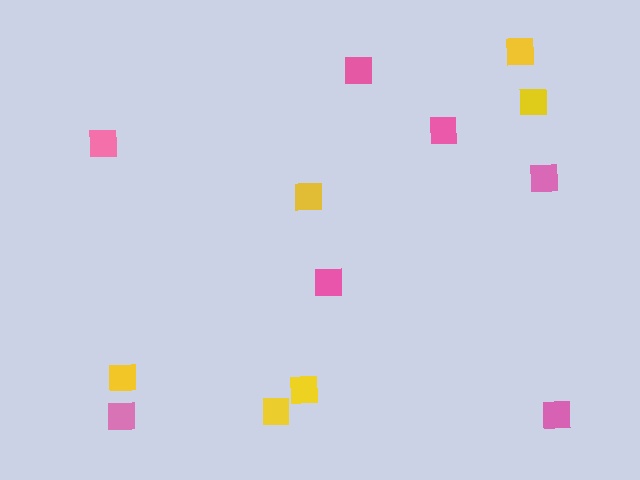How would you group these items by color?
There are 2 groups: one group of yellow squares (6) and one group of pink squares (7).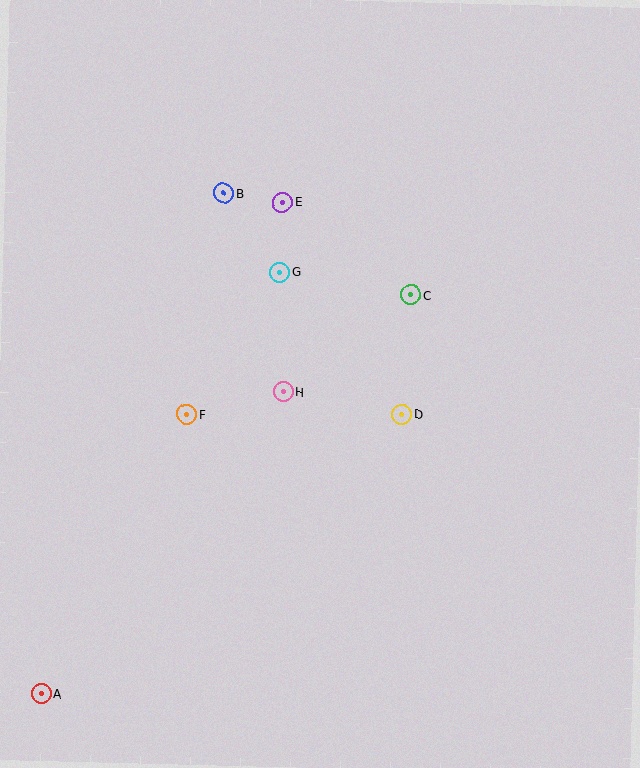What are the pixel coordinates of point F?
Point F is at (187, 414).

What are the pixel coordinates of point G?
Point G is at (280, 272).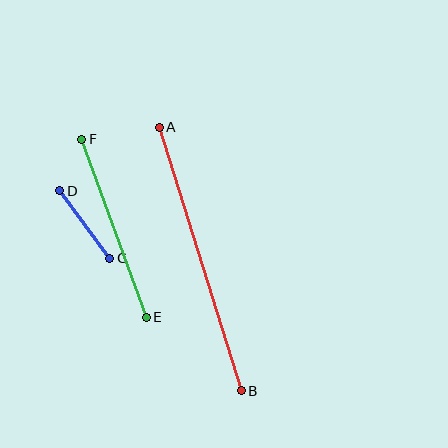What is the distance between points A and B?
The distance is approximately 276 pixels.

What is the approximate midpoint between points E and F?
The midpoint is at approximately (114, 228) pixels.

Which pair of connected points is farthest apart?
Points A and B are farthest apart.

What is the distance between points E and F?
The distance is approximately 189 pixels.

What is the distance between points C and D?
The distance is approximately 84 pixels.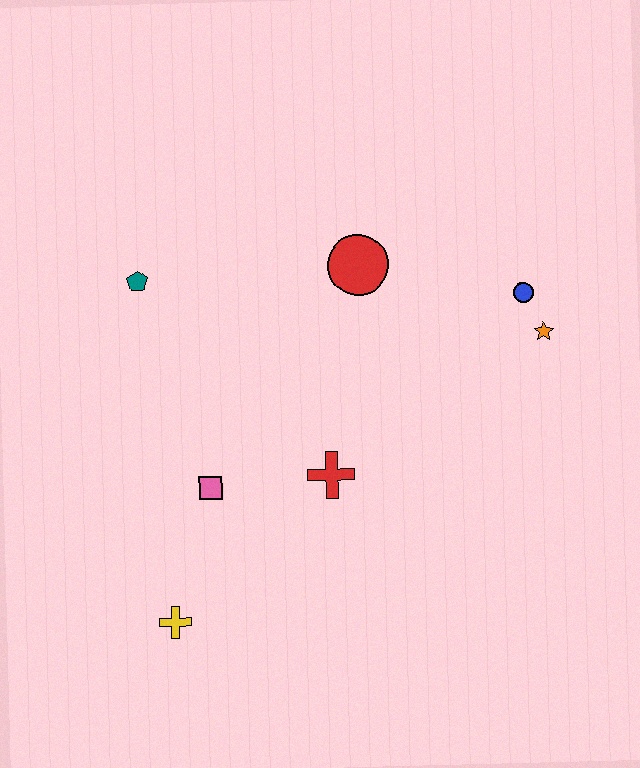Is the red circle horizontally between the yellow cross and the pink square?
No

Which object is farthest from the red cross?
The teal pentagon is farthest from the red cross.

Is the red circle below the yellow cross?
No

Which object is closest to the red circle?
The blue circle is closest to the red circle.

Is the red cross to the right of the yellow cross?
Yes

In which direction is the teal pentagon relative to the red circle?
The teal pentagon is to the left of the red circle.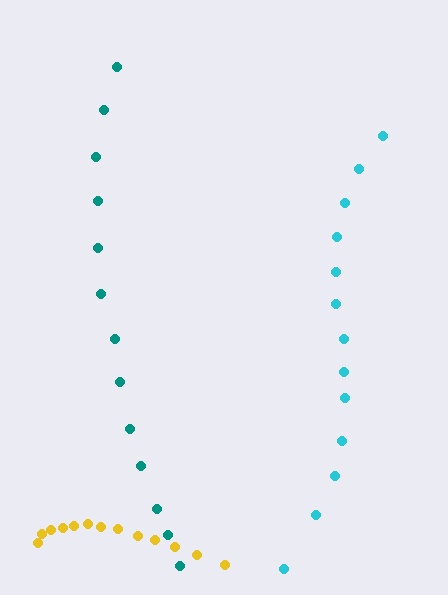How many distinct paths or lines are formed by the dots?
There are 3 distinct paths.